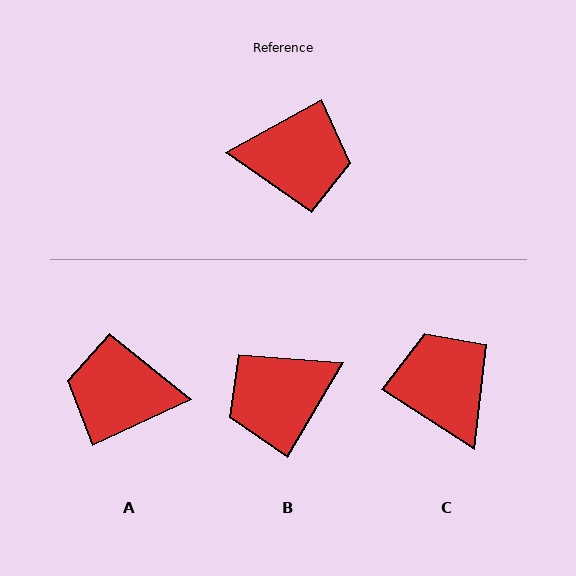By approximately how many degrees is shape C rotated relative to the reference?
Approximately 118 degrees counter-clockwise.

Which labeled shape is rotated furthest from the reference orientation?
A, about 176 degrees away.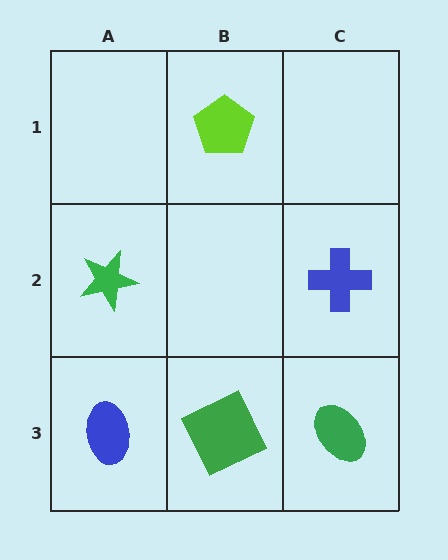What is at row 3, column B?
A green square.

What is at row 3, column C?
A green ellipse.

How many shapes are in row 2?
2 shapes.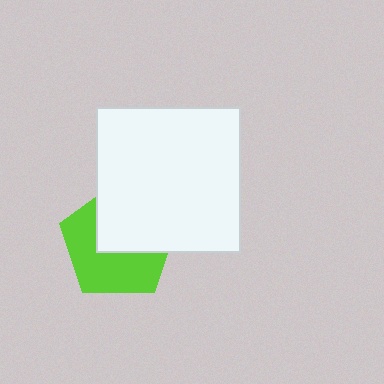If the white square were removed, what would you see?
You would see the complete lime pentagon.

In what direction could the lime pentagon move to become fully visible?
The lime pentagon could move toward the lower-left. That would shift it out from behind the white square entirely.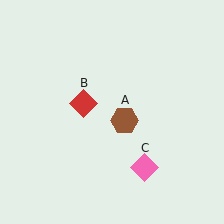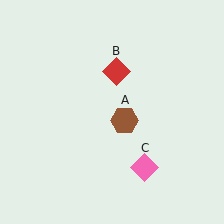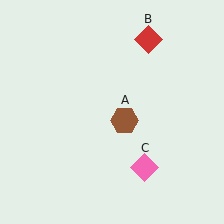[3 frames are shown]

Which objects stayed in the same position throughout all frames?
Brown hexagon (object A) and pink diamond (object C) remained stationary.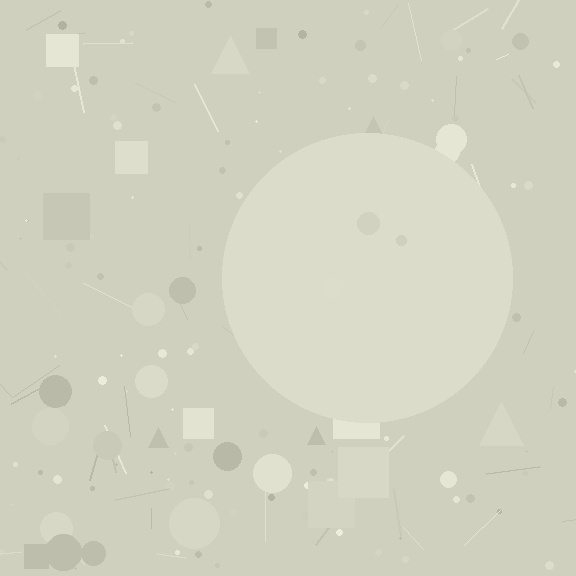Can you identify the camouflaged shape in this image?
The camouflaged shape is a circle.